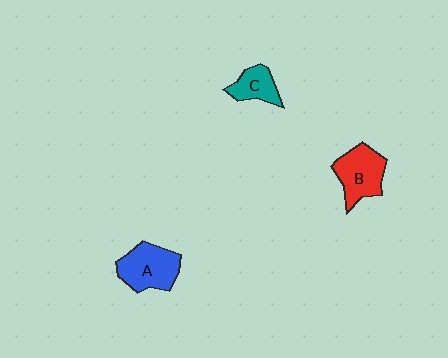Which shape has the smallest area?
Shape C (teal).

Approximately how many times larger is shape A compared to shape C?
Approximately 1.7 times.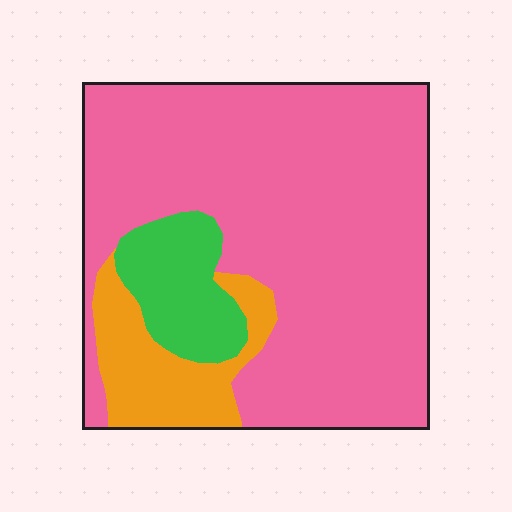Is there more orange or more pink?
Pink.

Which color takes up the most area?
Pink, at roughly 75%.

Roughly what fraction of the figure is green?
Green covers roughly 10% of the figure.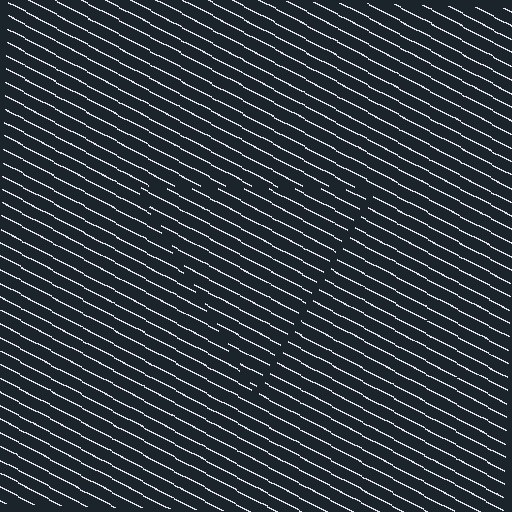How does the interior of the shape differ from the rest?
The interior of the shape contains the same grating, shifted by half a period — the contour is defined by the phase discontinuity where line-ends from the inner and outer gratings abut.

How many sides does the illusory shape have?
3 sides — the line-ends trace a triangle.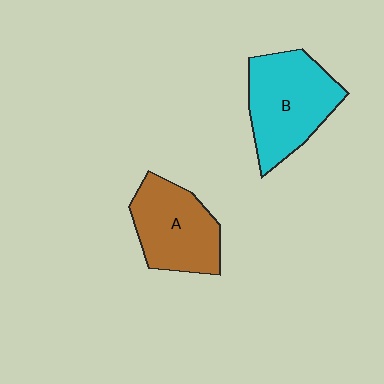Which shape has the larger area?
Shape B (cyan).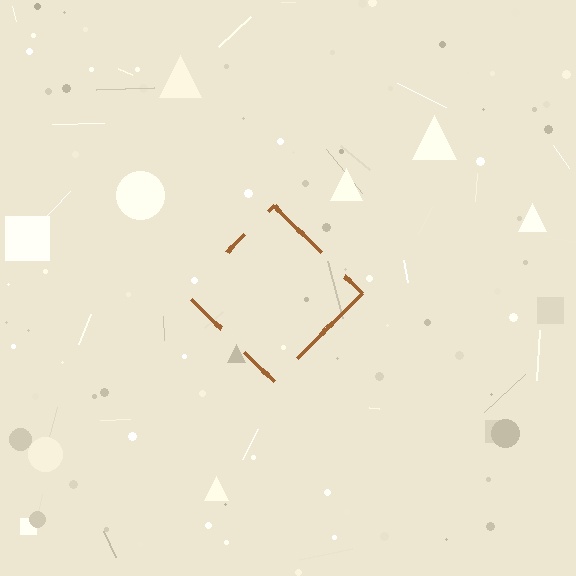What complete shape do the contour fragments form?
The contour fragments form a diamond.